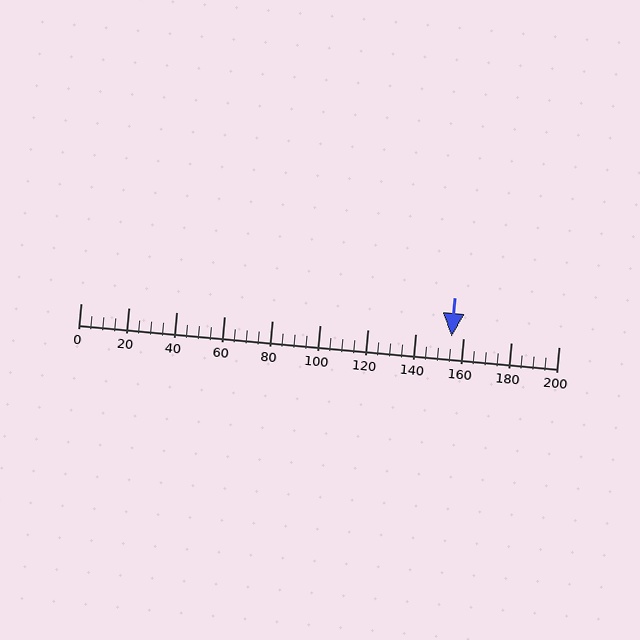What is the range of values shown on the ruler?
The ruler shows values from 0 to 200.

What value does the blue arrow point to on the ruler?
The blue arrow points to approximately 155.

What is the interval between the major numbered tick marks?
The major tick marks are spaced 20 units apart.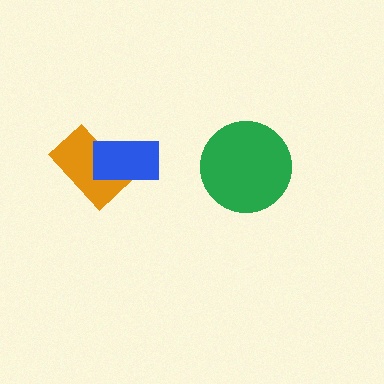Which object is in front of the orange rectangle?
The blue rectangle is in front of the orange rectangle.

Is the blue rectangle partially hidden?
No, no other shape covers it.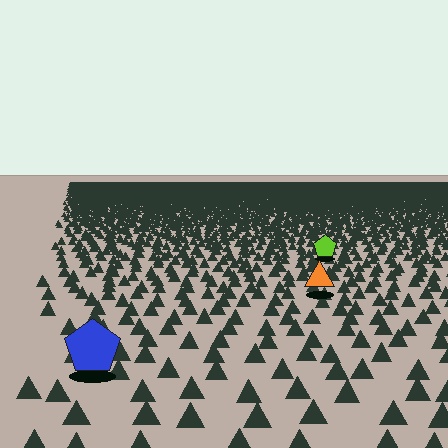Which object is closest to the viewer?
The blue pentagon is closest. The texture marks near it are larger and more spread out.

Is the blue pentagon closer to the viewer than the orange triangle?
Yes. The blue pentagon is closer — you can tell from the texture gradient: the ground texture is coarser near it.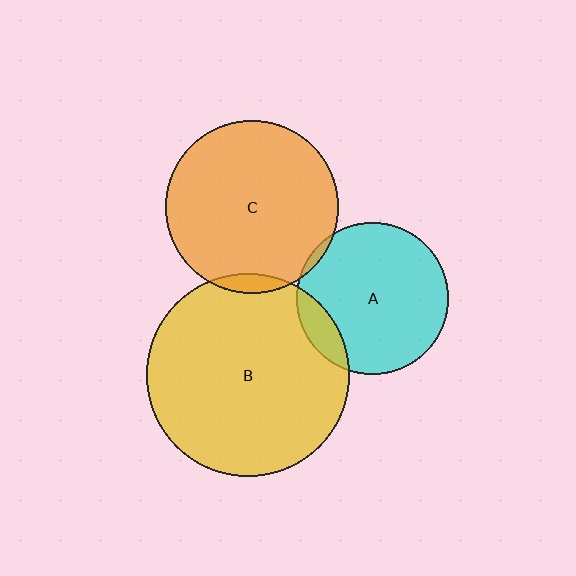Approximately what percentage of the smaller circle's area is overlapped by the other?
Approximately 10%.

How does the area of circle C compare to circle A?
Approximately 1.3 times.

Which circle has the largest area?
Circle B (yellow).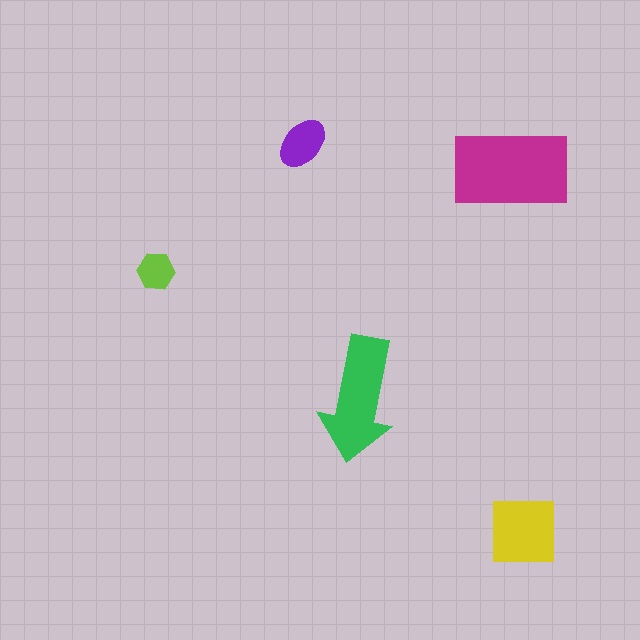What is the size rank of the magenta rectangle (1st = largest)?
1st.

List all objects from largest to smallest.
The magenta rectangle, the green arrow, the yellow square, the purple ellipse, the lime hexagon.